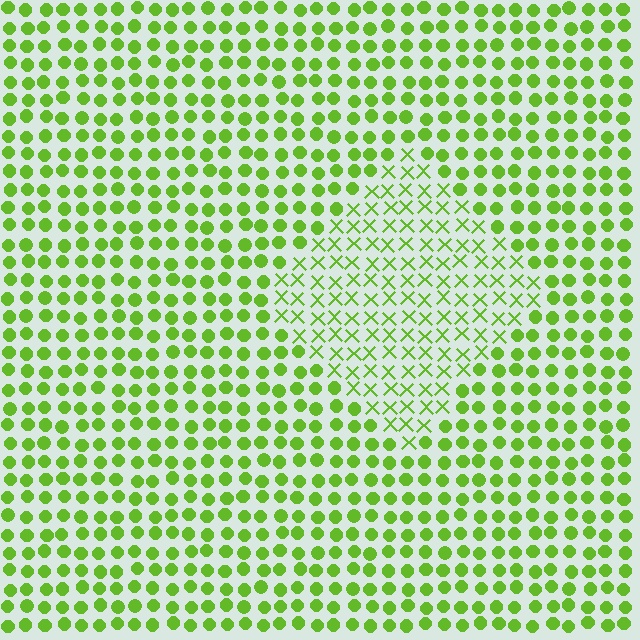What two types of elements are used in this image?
The image uses X marks inside the diamond region and circles outside it.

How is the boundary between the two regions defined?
The boundary is defined by a change in element shape: X marks inside vs. circles outside. All elements share the same color and spacing.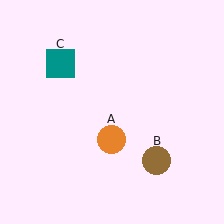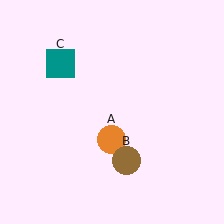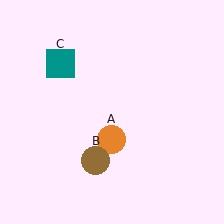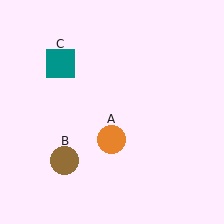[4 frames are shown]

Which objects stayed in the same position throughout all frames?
Orange circle (object A) and teal square (object C) remained stationary.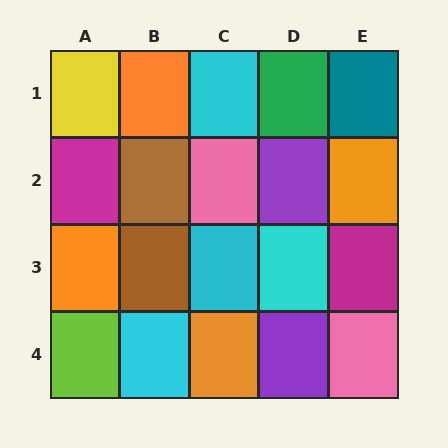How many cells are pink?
2 cells are pink.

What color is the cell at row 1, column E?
Teal.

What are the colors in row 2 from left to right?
Magenta, brown, pink, purple, orange.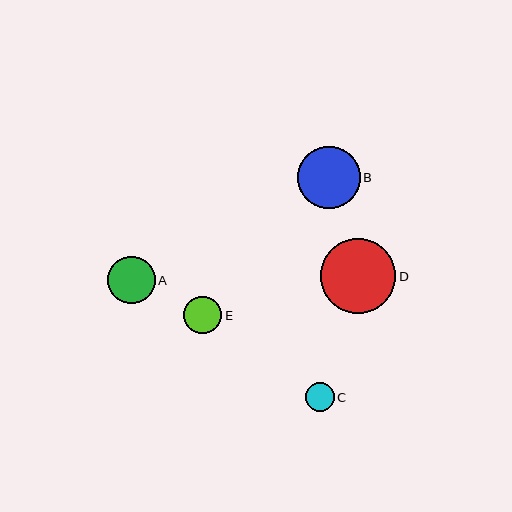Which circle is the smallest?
Circle C is the smallest with a size of approximately 29 pixels.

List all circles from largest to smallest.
From largest to smallest: D, B, A, E, C.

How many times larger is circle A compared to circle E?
Circle A is approximately 1.3 times the size of circle E.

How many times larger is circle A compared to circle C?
Circle A is approximately 1.6 times the size of circle C.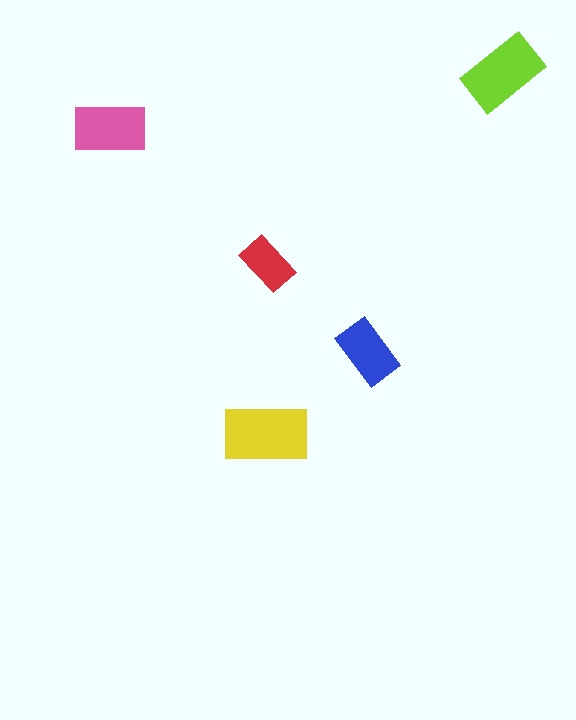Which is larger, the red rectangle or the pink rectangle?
The pink one.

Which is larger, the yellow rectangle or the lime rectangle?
The yellow one.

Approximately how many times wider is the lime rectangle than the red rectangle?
About 1.5 times wider.